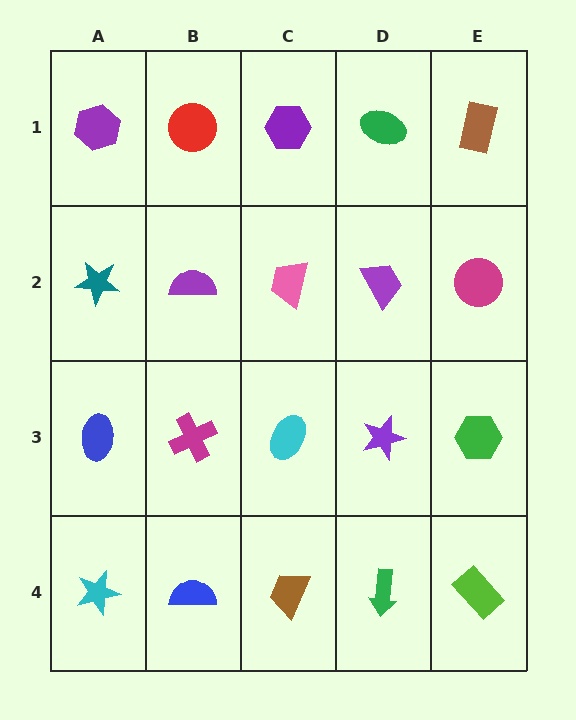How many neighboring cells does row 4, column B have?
3.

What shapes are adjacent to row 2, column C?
A purple hexagon (row 1, column C), a cyan ellipse (row 3, column C), a purple semicircle (row 2, column B), a purple trapezoid (row 2, column D).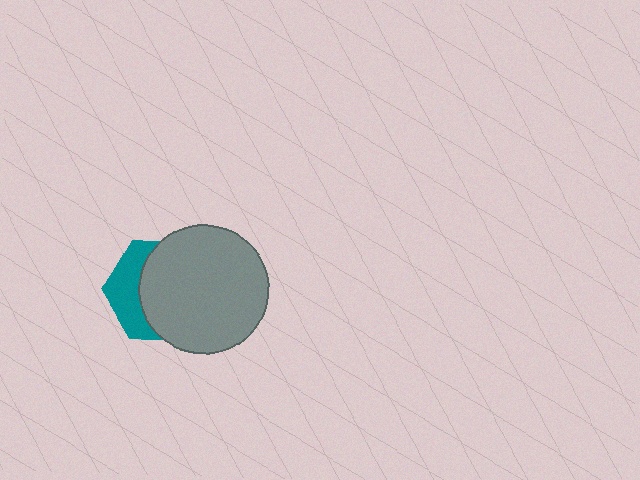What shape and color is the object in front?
The object in front is a gray circle.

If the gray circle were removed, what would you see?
You would see the complete teal hexagon.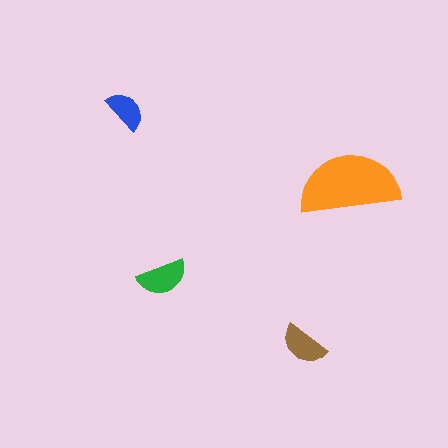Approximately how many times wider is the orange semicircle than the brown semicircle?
About 2 times wider.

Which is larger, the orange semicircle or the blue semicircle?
The orange one.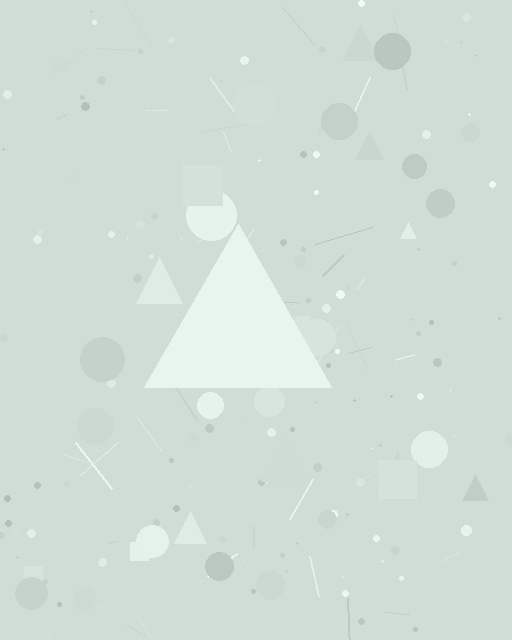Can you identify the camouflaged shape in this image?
The camouflaged shape is a triangle.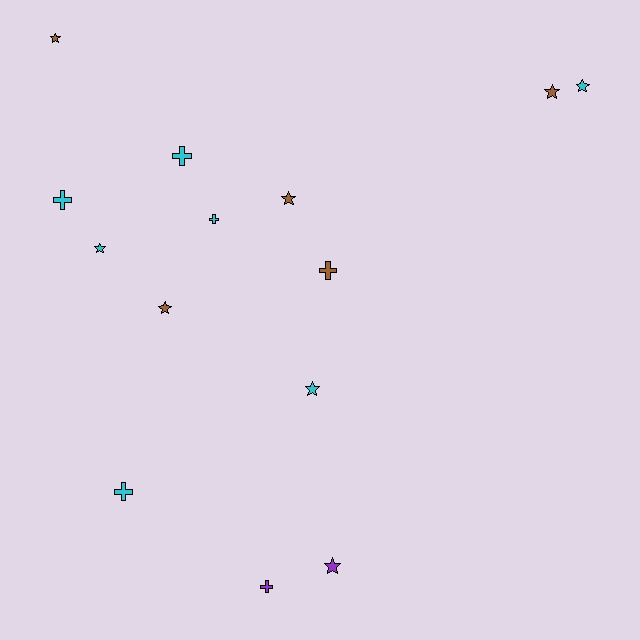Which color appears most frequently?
Cyan, with 7 objects.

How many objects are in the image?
There are 14 objects.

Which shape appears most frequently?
Star, with 8 objects.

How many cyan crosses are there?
There are 4 cyan crosses.